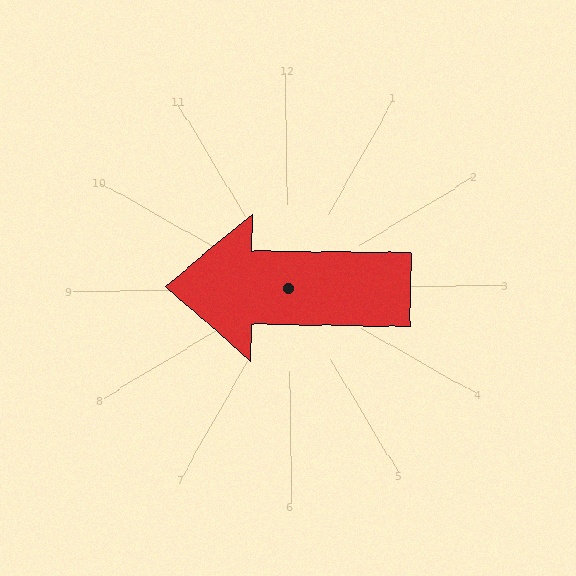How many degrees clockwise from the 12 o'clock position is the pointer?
Approximately 272 degrees.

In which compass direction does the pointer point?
West.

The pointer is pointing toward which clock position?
Roughly 9 o'clock.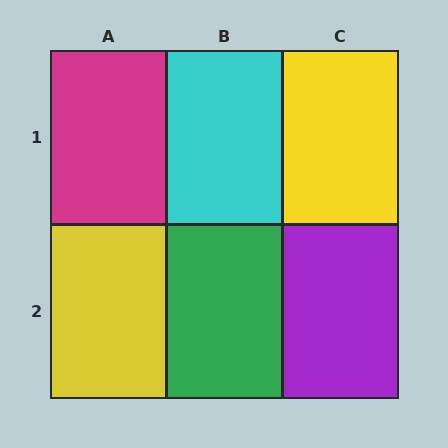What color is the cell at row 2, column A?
Yellow.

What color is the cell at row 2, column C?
Purple.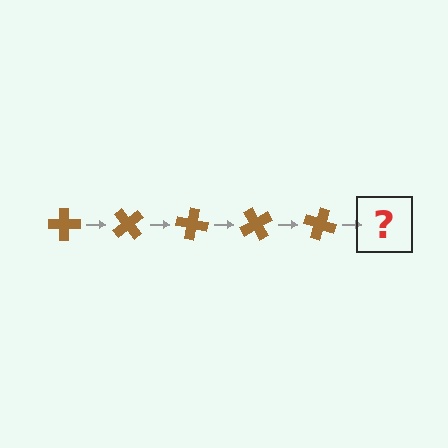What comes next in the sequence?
The next element should be a brown cross rotated 250 degrees.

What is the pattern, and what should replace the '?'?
The pattern is that the cross rotates 50 degrees each step. The '?' should be a brown cross rotated 250 degrees.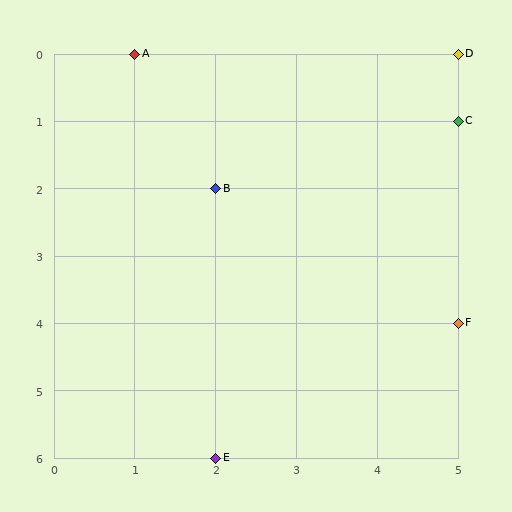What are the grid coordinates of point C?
Point C is at grid coordinates (5, 1).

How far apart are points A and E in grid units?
Points A and E are 1 column and 6 rows apart (about 6.1 grid units diagonally).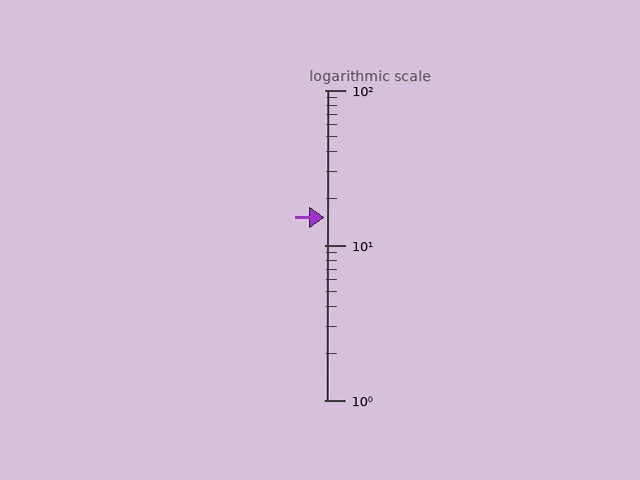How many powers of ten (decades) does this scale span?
The scale spans 2 decades, from 1 to 100.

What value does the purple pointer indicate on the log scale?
The pointer indicates approximately 15.